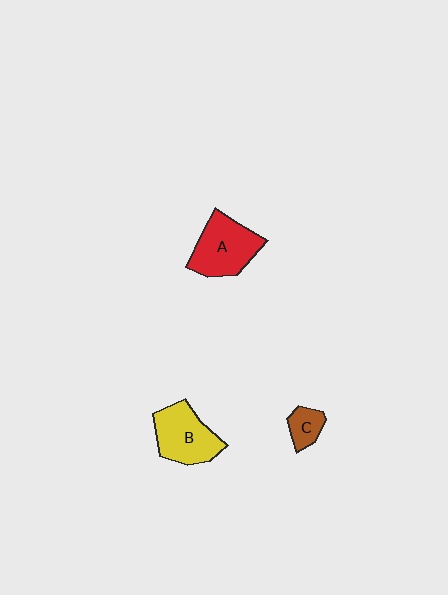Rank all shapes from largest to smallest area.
From largest to smallest: A (red), B (yellow), C (brown).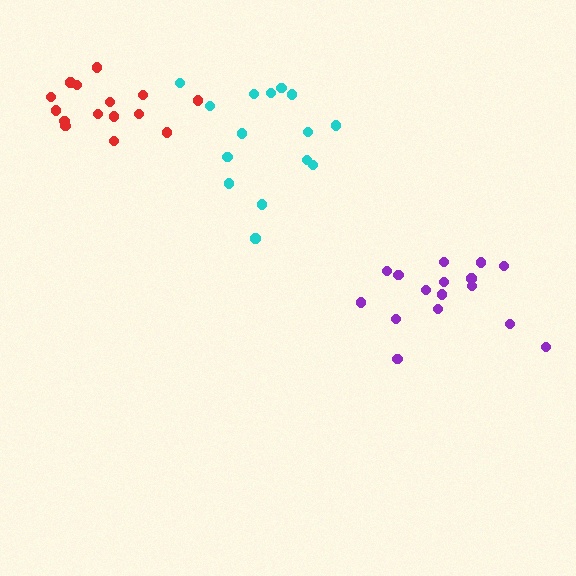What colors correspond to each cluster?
The clusters are colored: red, purple, cyan.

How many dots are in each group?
Group 1: 16 dots, Group 2: 16 dots, Group 3: 15 dots (47 total).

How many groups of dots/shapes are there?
There are 3 groups.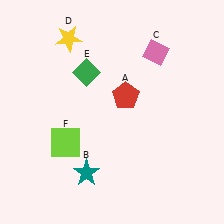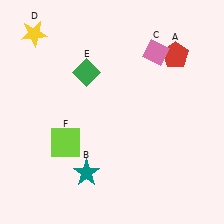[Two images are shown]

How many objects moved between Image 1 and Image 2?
2 objects moved between the two images.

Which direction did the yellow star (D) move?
The yellow star (D) moved left.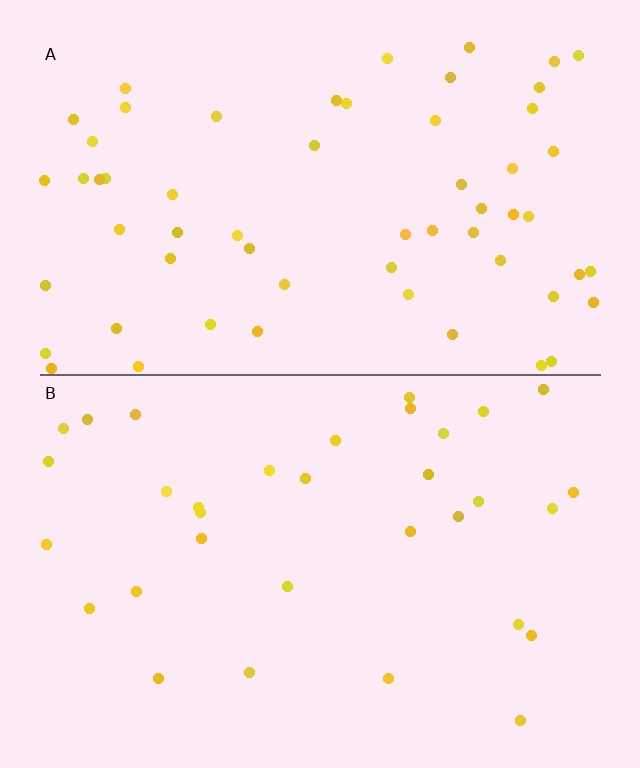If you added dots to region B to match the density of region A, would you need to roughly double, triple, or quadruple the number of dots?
Approximately double.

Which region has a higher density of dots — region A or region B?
A (the top).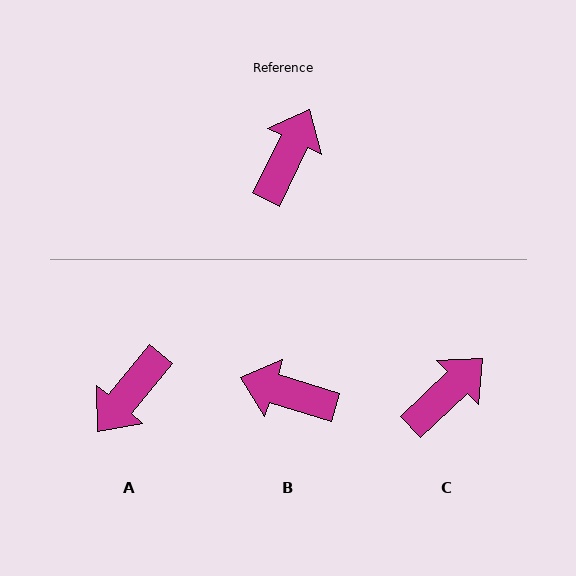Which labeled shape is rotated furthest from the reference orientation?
A, about 166 degrees away.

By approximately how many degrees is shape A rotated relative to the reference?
Approximately 166 degrees counter-clockwise.